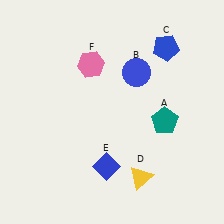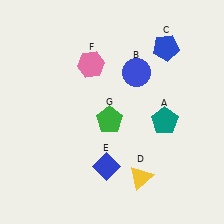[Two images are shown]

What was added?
A green pentagon (G) was added in Image 2.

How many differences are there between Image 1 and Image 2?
There is 1 difference between the two images.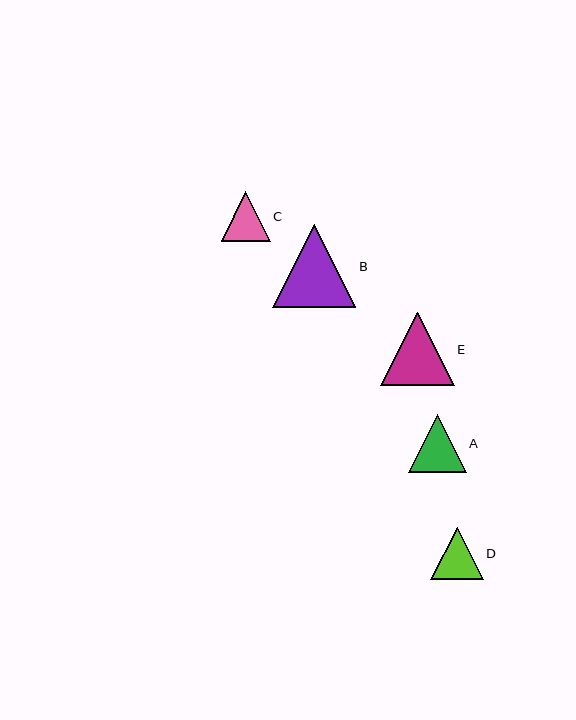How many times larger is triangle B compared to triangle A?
Triangle B is approximately 1.4 times the size of triangle A.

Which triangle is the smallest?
Triangle C is the smallest with a size of approximately 49 pixels.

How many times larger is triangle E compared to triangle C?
Triangle E is approximately 1.5 times the size of triangle C.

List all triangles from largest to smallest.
From largest to smallest: B, E, A, D, C.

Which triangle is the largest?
Triangle B is the largest with a size of approximately 83 pixels.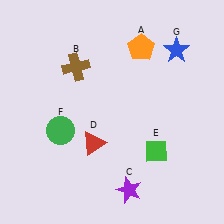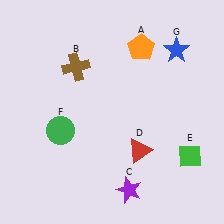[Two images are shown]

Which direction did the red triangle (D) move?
The red triangle (D) moved right.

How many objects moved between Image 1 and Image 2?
2 objects moved between the two images.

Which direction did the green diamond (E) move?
The green diamond (E) moved right.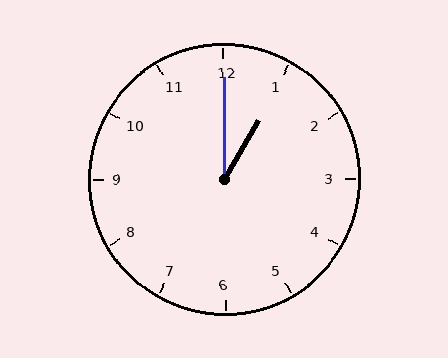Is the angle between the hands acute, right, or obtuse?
It is acute.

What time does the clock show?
1:00.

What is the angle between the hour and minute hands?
Approximately 30 degrees.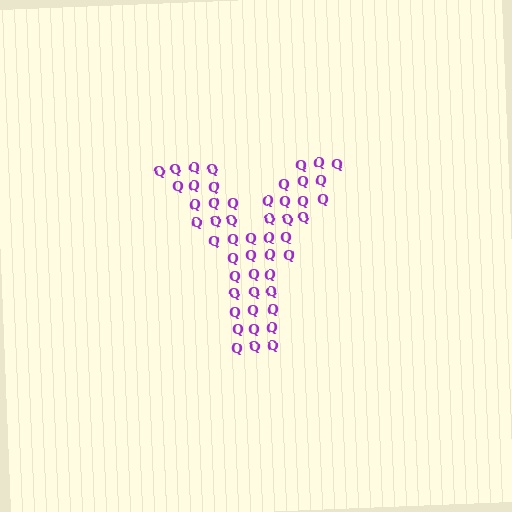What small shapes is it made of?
It is made of small letter Q's.